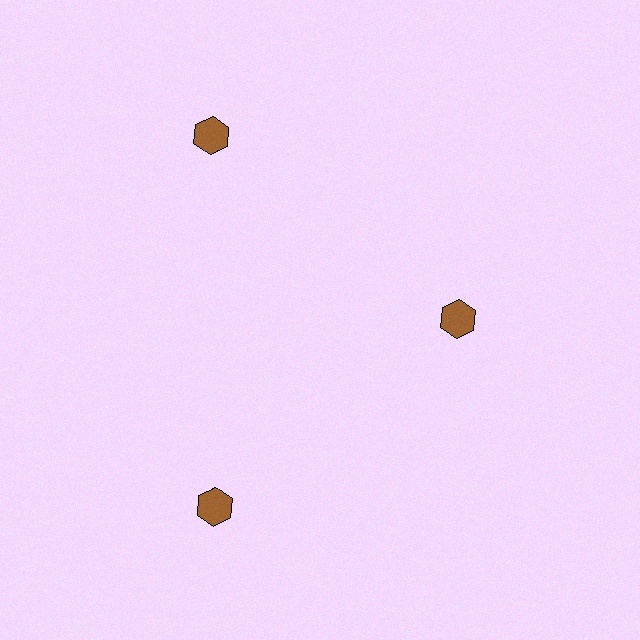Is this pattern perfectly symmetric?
No. The 3 brown hexagons are arranged in a ring, but one element near the 3 o'clock position is pulled inward toward the center, breaking the 3-fold rotational symmetry.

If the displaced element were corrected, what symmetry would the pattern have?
It would have 3-fold rotational symmetry — the pattern would map onto itself every 120 degrees.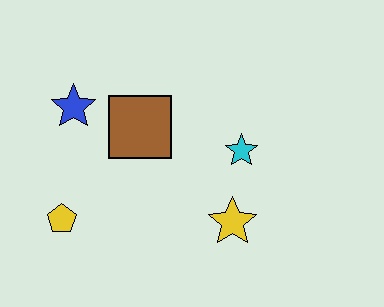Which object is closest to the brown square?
The blue star is closest to the brown square.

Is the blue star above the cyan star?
Yes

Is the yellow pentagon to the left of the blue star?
Yes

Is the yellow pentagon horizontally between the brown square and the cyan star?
No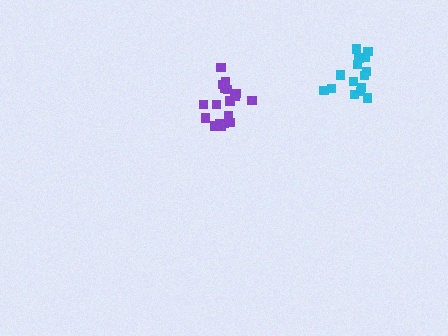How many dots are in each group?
Group 1: 15 dots, Group 2: 18 dots (33 total).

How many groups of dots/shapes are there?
There are 2 groups.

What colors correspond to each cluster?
The clusters are colored: cyan, purple.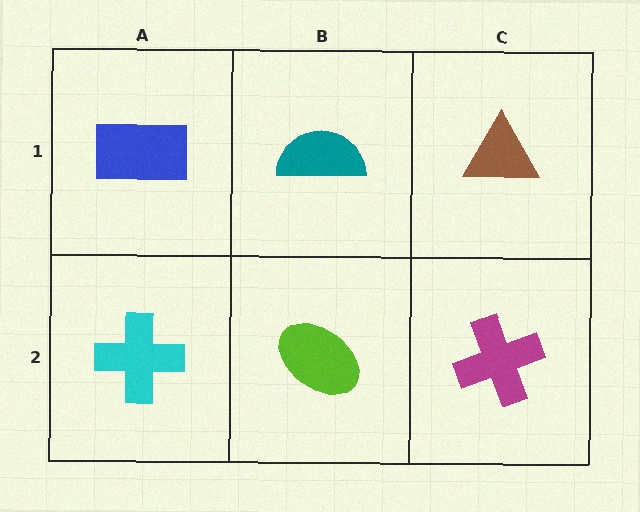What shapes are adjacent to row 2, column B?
A teal semicircle (row 1, column B), a cyan cross (row 2, column A), a magenta cross (row 2, column C).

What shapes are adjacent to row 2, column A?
A blue rectangle (row 1, column A), a lime ellipse (row 2, column B).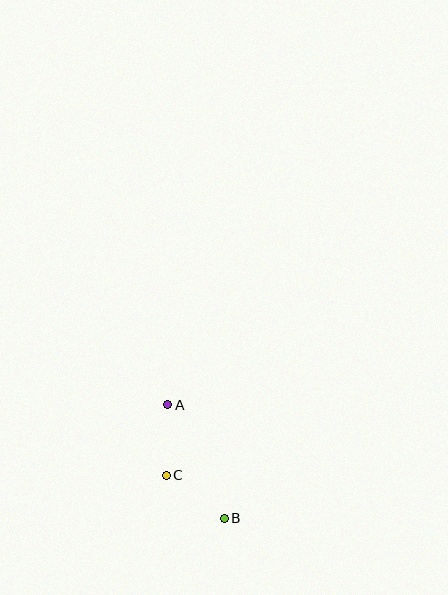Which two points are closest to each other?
Points A and C are closest to each other.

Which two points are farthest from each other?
Points A and B are farthest from each other.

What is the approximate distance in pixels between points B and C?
The distance between B and C is approximately 73 pixels.